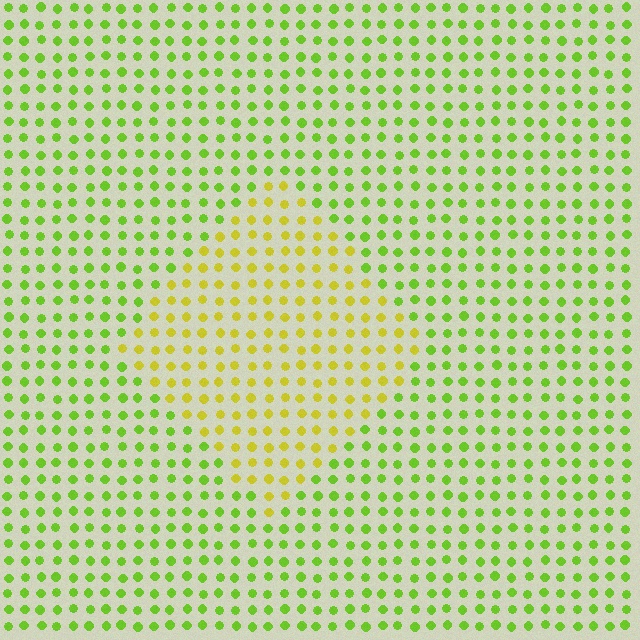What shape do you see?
I see a diamond.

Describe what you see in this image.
The image is filled with small lime elements in a uniform arrangement. A diamond-shaped region is visible where the elements are tinted to a slightly different hue, forming a subtle color boundary.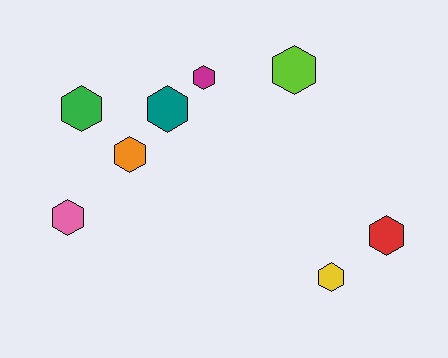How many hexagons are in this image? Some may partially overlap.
There are 8 hexagons.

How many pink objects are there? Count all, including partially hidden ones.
There is 1 pink object.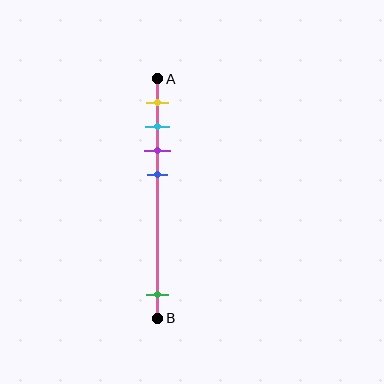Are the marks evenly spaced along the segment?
No, the marks are not evenly spaced.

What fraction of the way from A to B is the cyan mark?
The cyan mark is approximately 20% (0.2) of the way from A to B.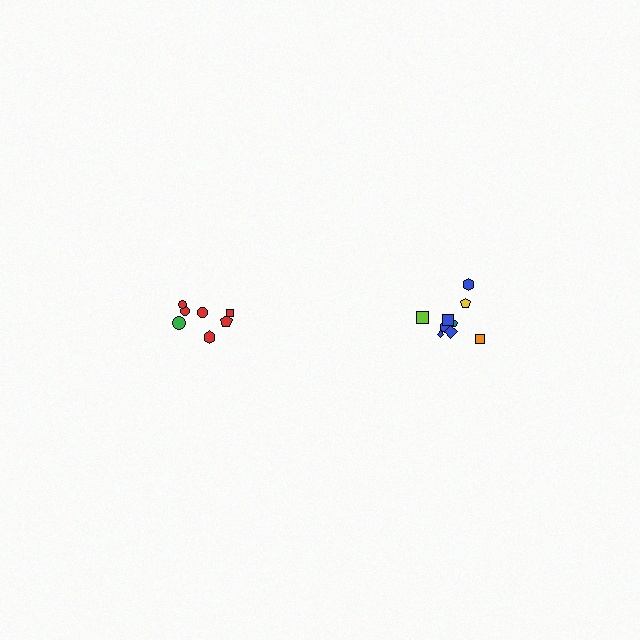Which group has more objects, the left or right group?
The right group.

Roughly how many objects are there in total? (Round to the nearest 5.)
Roughly 15 objects in total.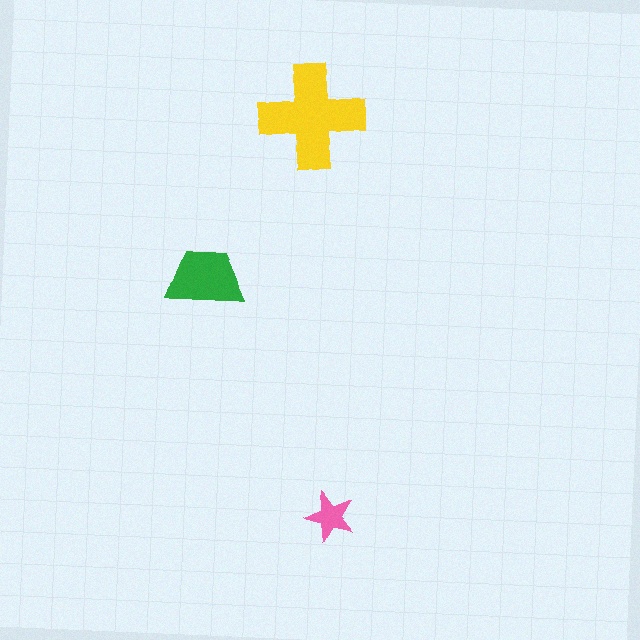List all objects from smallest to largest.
The pink star, the green trapezoid, the yellow cross.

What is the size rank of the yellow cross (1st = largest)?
1st.